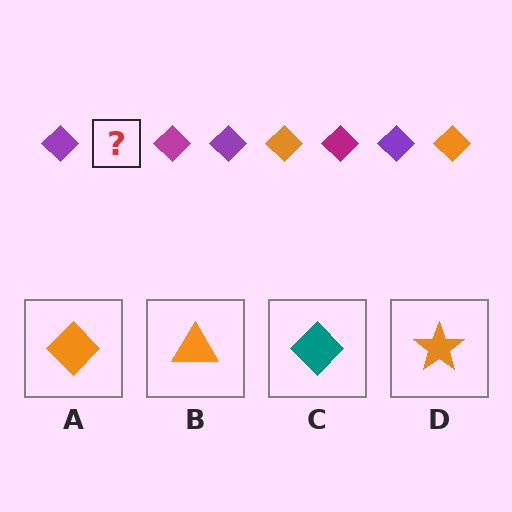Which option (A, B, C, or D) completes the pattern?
A.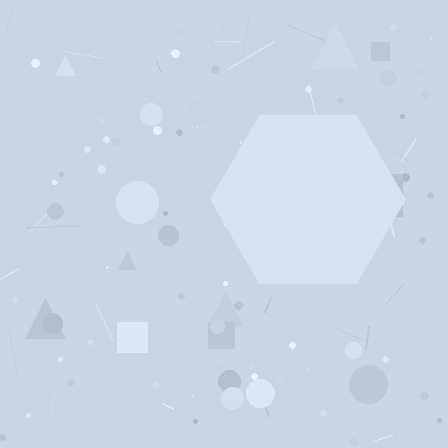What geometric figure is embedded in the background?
A hexagon is embedded in the background.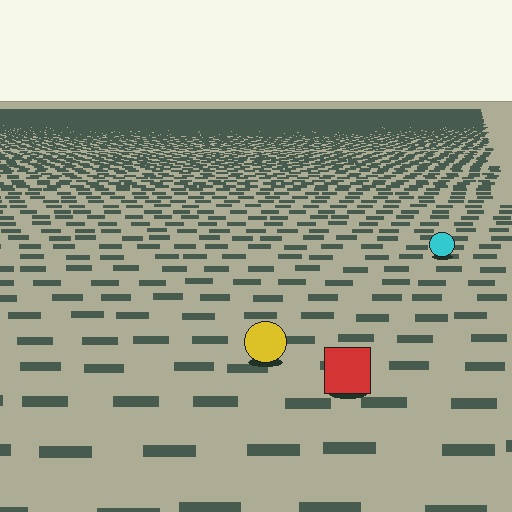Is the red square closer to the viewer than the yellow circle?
Yes. The red square is closer — you can tell from the texture gradient: the ground texture is coarser near it.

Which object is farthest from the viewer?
The cyan circle is farthest from the viewer. It appears smaller and the ground texture around it is denser.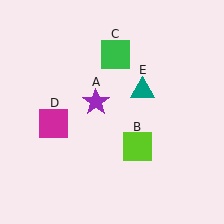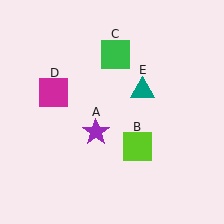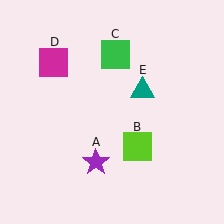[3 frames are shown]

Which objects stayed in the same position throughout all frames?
Lime square (object B) and green square (object C) and teal triangle (object E) remained stationary.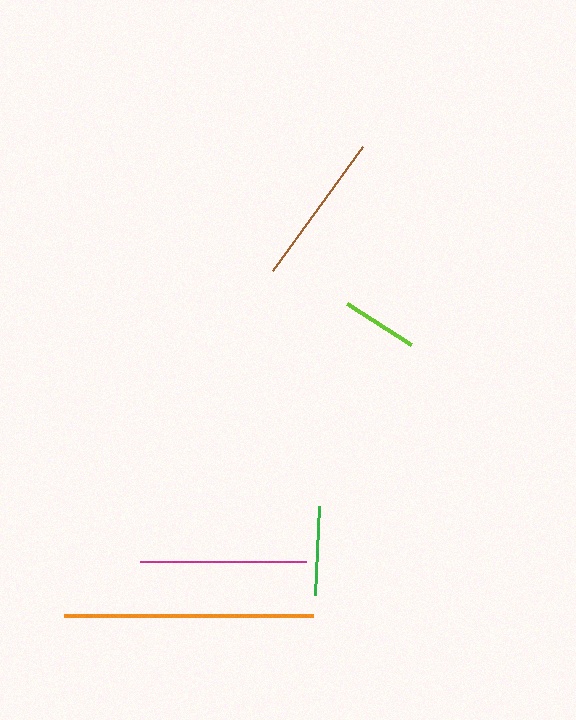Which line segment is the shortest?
The lime line is the shortest at approximately 76 pixels.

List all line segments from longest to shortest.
From longest to shortest: orange, magenta, brown, green, lime.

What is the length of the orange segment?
The orange segment is approximately 250 pixels long.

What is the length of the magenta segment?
The magenta segment is approximately 166 pixels long.